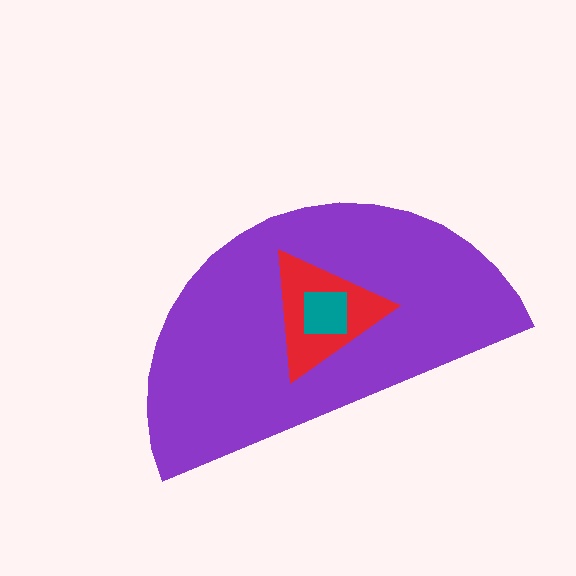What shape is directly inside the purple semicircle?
The red triangle.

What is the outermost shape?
The purple semicircle.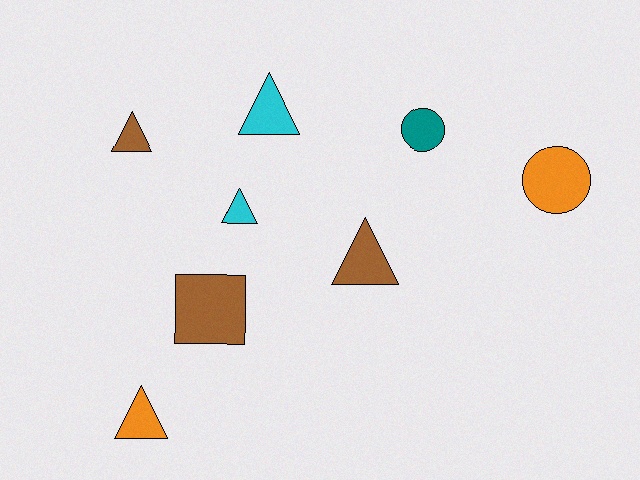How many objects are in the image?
There are 8 objects.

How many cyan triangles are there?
There are 2 cyan triangles.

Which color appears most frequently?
Brown, with 3 objects.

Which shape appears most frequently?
Triangle, with 5 objects.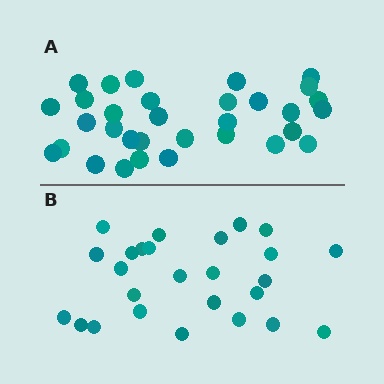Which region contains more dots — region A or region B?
Region A (the top region) has more dots.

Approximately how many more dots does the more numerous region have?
Region A has about 6 more dots than region B.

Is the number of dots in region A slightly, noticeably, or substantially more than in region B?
Region A has only slightly more — the two regions are fairly close. The ratio is roughly 1.2 to 1.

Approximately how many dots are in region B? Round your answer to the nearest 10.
About 30 dots. (The exact count is 26, which rounds to 30.)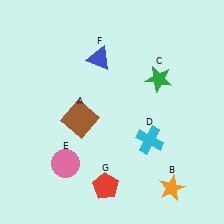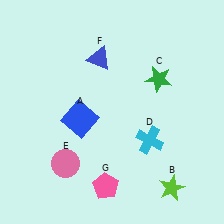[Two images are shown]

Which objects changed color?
A changed from brown to blue. B changed from orange to lime. G changed from red to pink.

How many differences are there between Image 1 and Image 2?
There are 3 differences between the two images.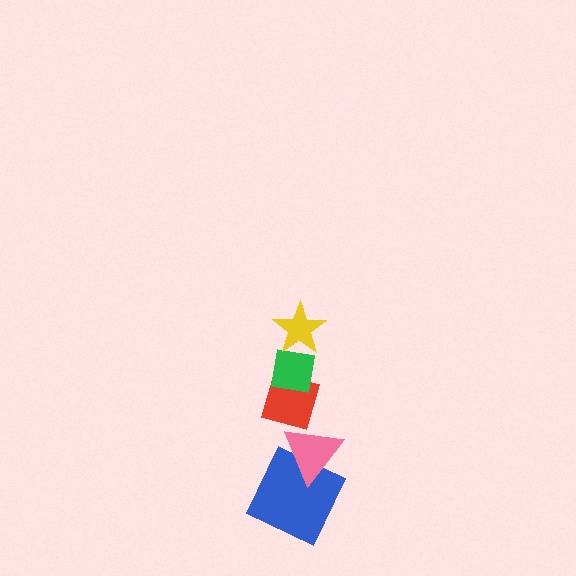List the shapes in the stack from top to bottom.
From top to bottom: the yellow star, the green square, the red diamond, the pink triangle, the blue square.